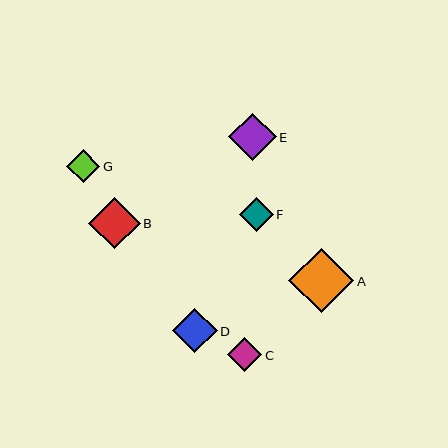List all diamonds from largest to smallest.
From largest to smallest: A, B, E, D, C, F, G.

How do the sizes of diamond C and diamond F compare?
Diamond C and diamond F are approximately the same size.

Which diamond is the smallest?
Diamond G is the smallest with a size of approximately 33 pixels.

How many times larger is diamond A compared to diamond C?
Diamond A is approximately 1.9 times the size of diamond C.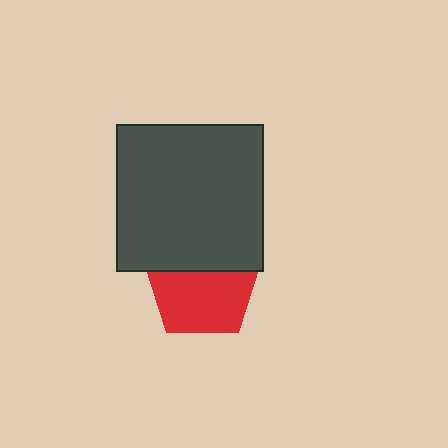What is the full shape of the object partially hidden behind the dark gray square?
The partially hidden object is a red pentagon.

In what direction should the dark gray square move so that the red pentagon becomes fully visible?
The dark gray square should move up. That is the shortest direction to clear the overlap and leave the red pentagon fully visible.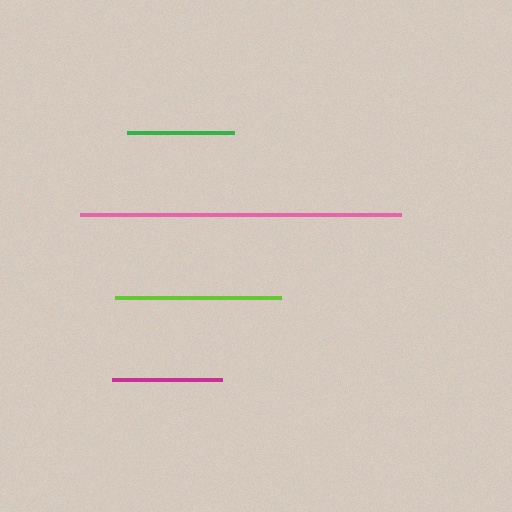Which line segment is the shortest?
The green line is the shortest at approximately 107 pixels.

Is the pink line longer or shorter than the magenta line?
The pink line is longer than the magenta line.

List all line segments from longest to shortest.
From longest to shortest: pink, lime, magenta, green.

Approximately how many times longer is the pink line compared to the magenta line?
The pink line is approximately 2.9 times the length of the magenta line.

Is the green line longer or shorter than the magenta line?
The magenta line is longer than the green line.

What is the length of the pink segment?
The pink segment is approximately 321 pixels long.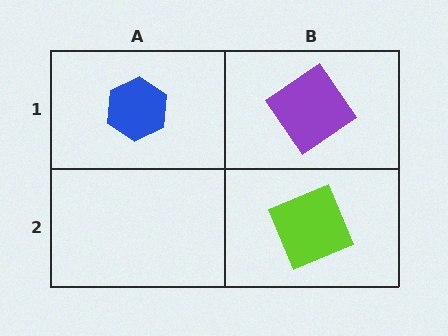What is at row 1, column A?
A blue hexagon.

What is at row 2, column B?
A lime square.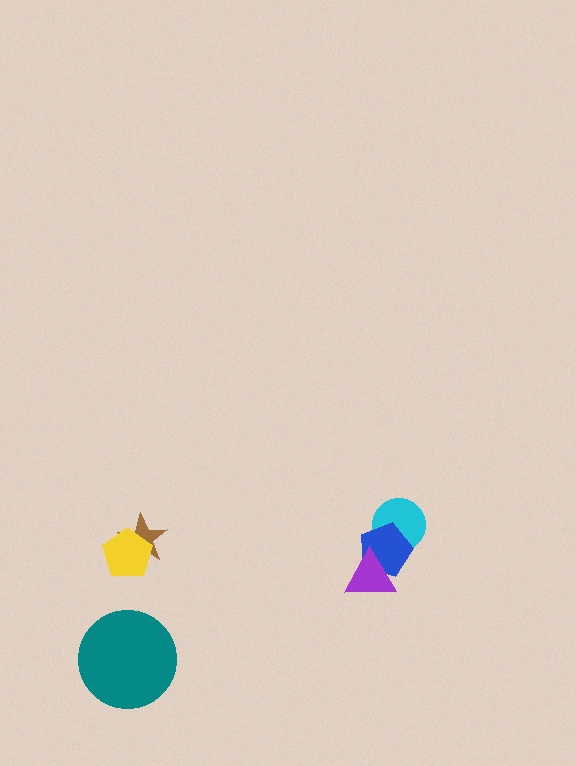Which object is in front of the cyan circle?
The blue pentagon is in front of the cyan circle.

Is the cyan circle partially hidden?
Yes, it is partially covered by another shape.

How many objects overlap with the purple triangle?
1 object overlaps with the purple triangle.